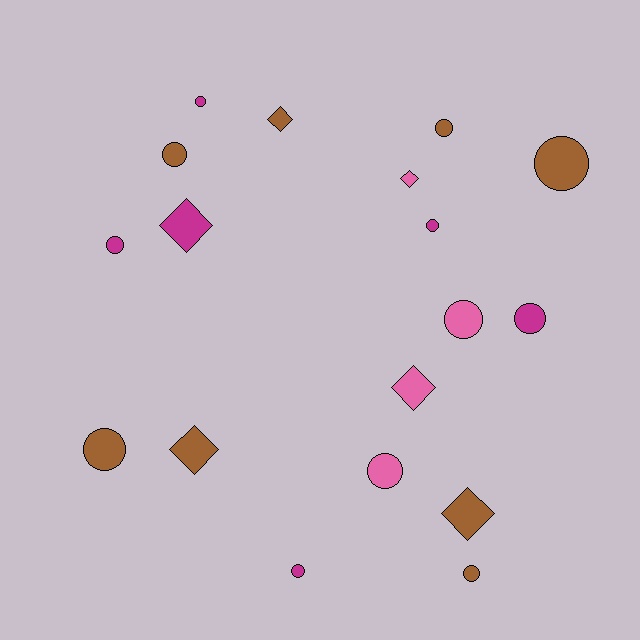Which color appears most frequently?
Brown, with 8 objects.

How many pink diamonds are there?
There are 2 pink diamonds.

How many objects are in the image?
There are 18 objects.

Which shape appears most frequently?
Circle, with 12 objects.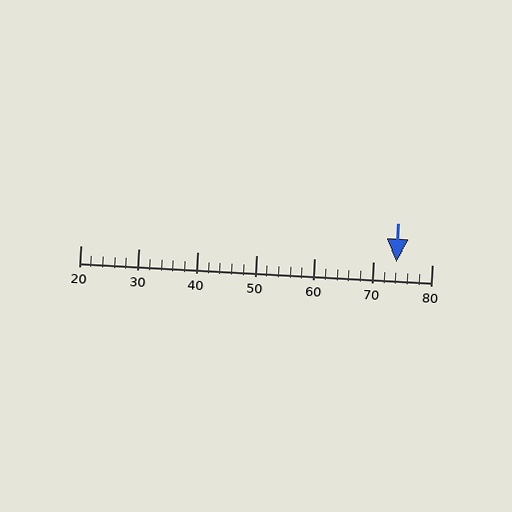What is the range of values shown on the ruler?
The ruler shows values from 20 to 80.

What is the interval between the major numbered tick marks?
The major tick marks are spaced 10 units apart.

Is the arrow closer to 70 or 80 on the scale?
The arrow is closer to 70.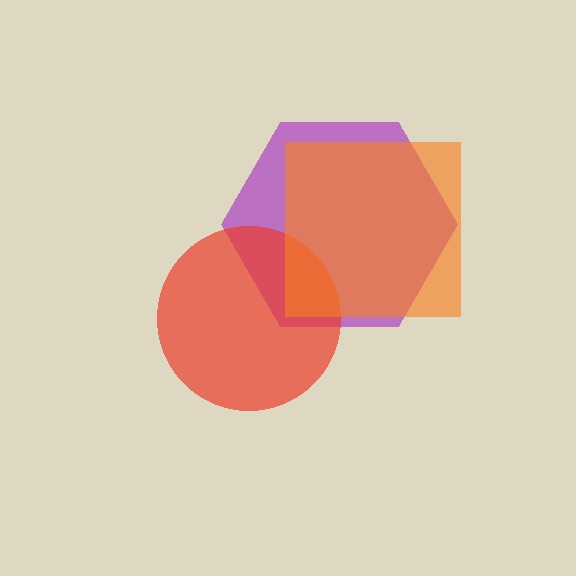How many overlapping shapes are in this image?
There are 3 overlapping shapes in the image.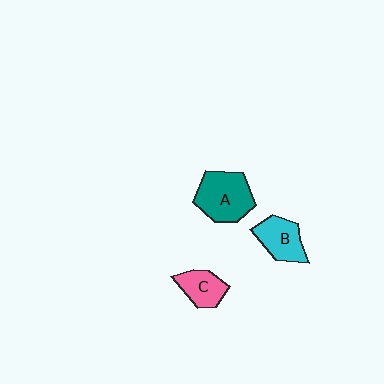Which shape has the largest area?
Shape A (teal).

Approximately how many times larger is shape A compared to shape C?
Approximately 1.7 times.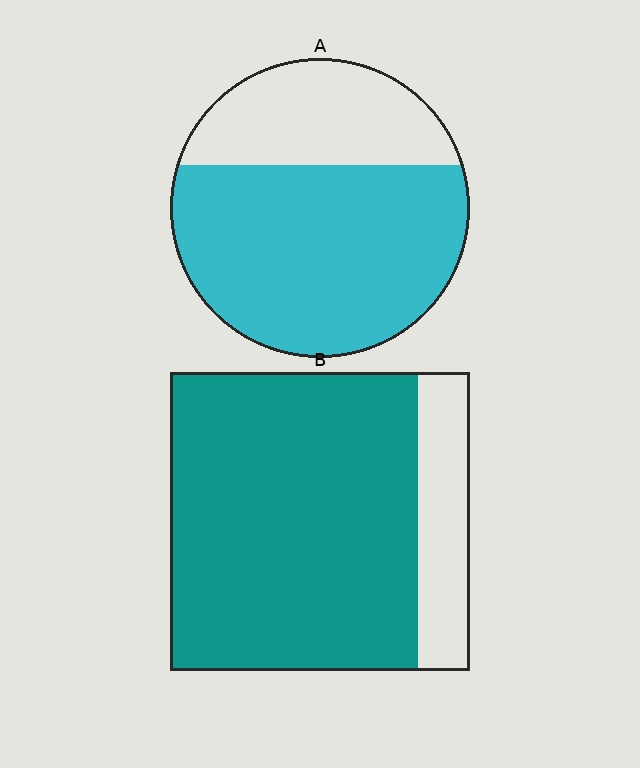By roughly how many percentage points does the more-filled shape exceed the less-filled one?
By roughly 15 percentage points (B over A).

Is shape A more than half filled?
Yes.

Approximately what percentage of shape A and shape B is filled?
A is approximately 70% and B is approximately 85%.